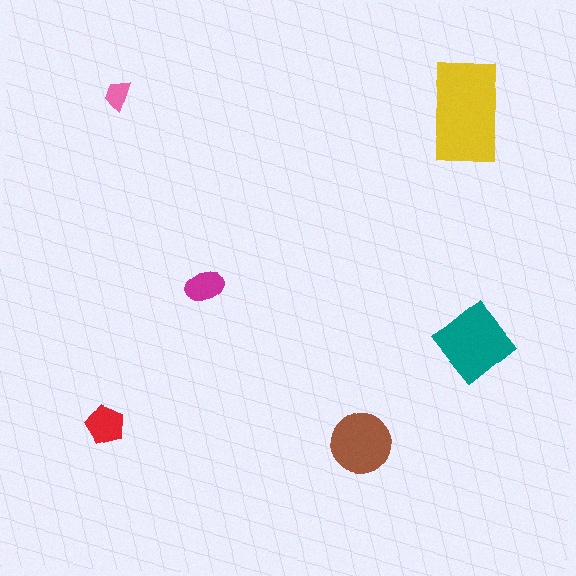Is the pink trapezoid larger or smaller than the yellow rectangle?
Smaller.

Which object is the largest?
The yellow rectangle.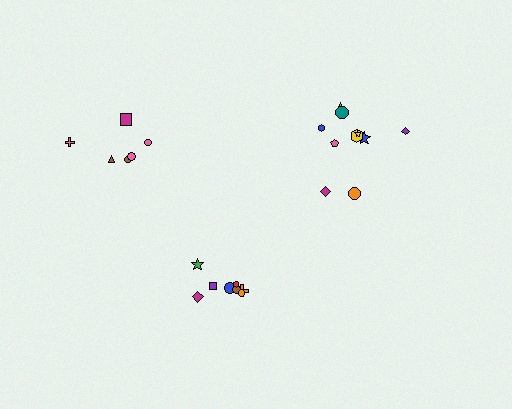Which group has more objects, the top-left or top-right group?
The top-right group.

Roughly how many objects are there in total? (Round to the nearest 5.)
Roughly 25 objects in total.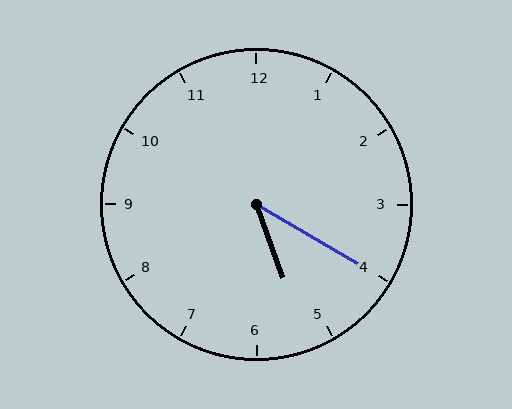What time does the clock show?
5:20.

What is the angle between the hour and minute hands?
Approximately 40 degrees.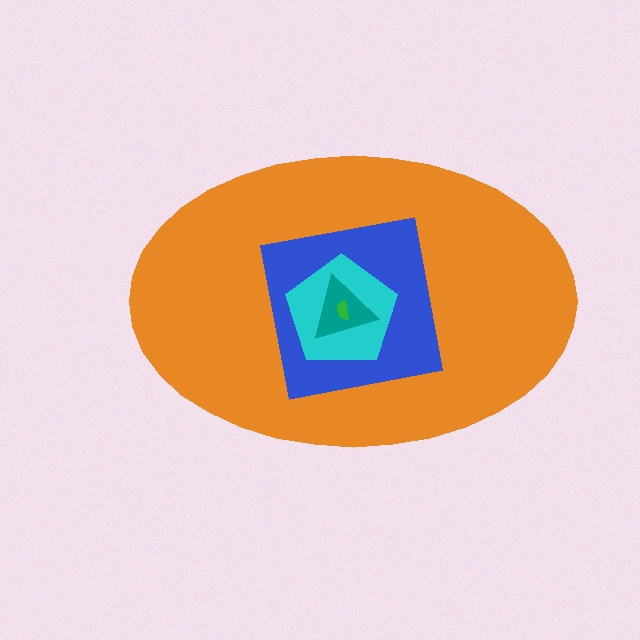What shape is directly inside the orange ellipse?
The blue square.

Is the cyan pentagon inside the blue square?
Yes.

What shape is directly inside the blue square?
The cyan pentagon.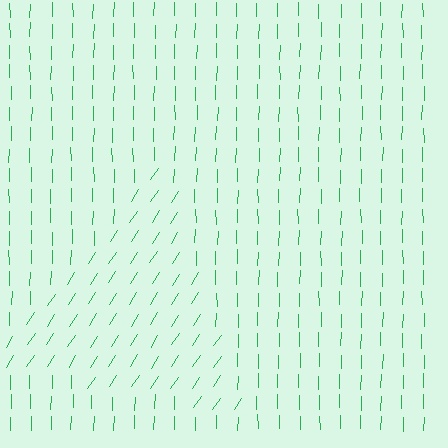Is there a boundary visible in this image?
Yes, there is a texture boundary formed by a change in line orientation.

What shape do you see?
I see a triangle.